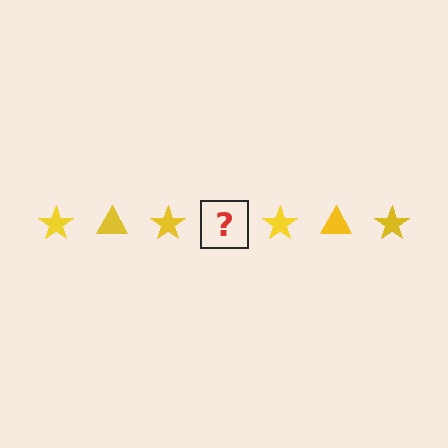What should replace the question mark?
The question mark should be replaced with a yellow triangle.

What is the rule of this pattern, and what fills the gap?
The rule is that the pattern cycles through star, triangle shapes in yellow. The gap should be filled with a yellow triangle.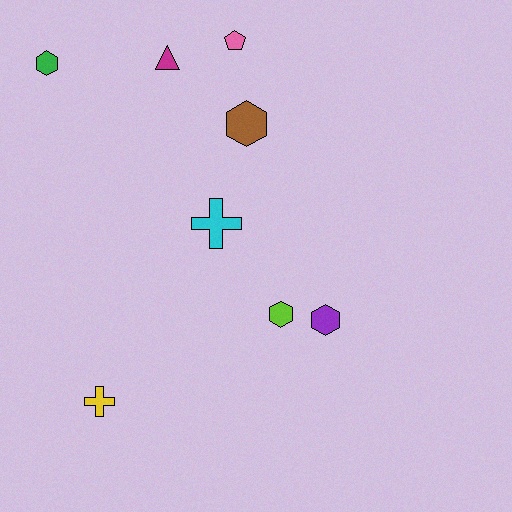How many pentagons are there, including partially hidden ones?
There is 1 pentagon.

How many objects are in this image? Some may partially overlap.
There are 8 objects.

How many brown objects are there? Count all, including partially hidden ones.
There is 1 brown object.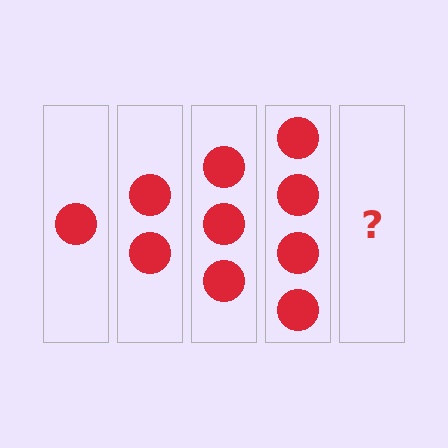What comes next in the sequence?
The next element should be 5 circles.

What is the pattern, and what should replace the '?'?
The pattern is that each step adds one more circle. The '?' should be 5 circles.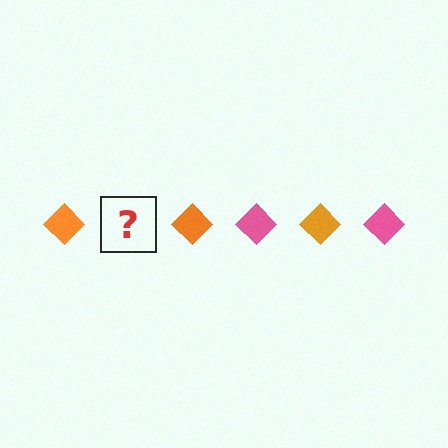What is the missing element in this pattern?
The missing element is a pink diamond.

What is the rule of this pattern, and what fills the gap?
The rule is that the pattern cycles through orange, pink diamonds. The gap should be filled with a pink diamond.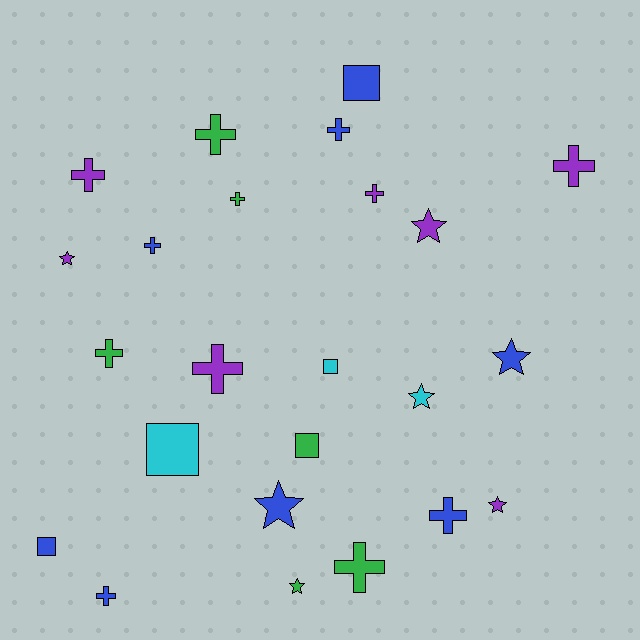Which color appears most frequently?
Blue, with 8 objects.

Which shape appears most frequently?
Cross, with 12 objects.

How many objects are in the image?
There are 24 objects.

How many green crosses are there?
There are 4 green crosses.